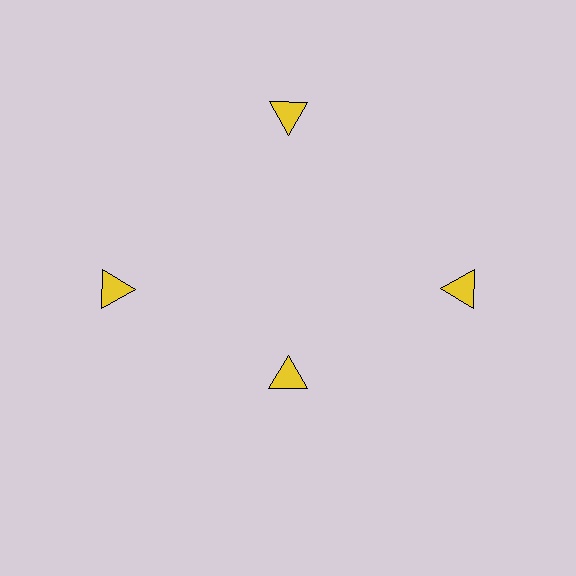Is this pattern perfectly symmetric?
No. The 4 yellow triangles are arranged in a ring, but one element near the 6 o'clock position is pulled inward toward the center, breaking the 4-fold rotational symmetry.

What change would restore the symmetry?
The symmetry would be restored by moving it outward, back onto the ring so that all 4 triangles sit at equal angles and equal distance from the center.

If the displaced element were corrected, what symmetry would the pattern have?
It would have 4-fold rotational symmetry — the pattern would map onto itself every 90 degrees.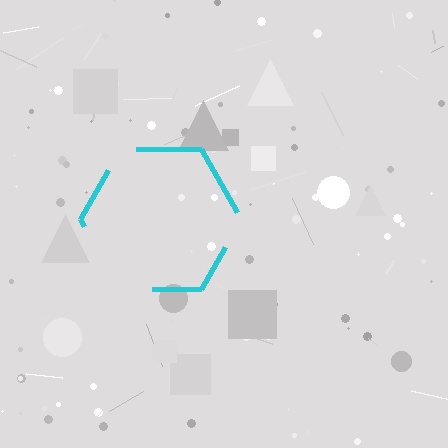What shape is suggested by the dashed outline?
The dashed outline suggests a hexagon.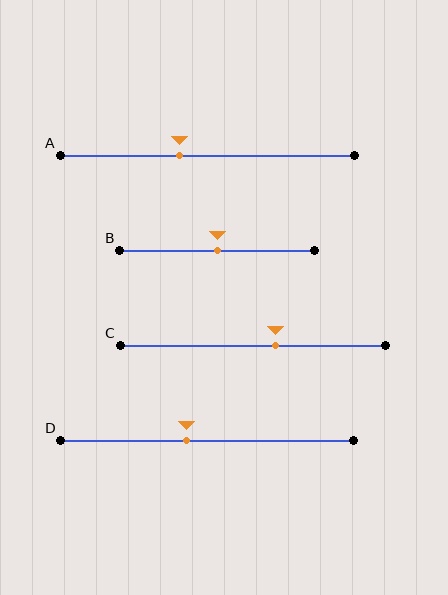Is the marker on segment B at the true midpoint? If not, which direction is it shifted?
Yes, the marker on segment B is at the true midpoint.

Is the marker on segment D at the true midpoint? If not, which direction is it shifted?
No, the marker on segment D is shifted to the left by about 7% of the segment length.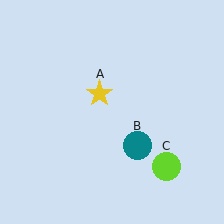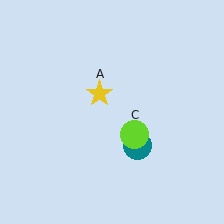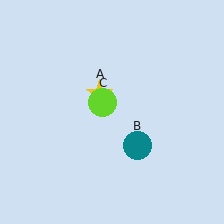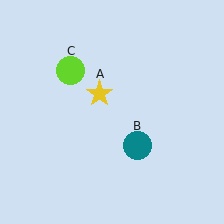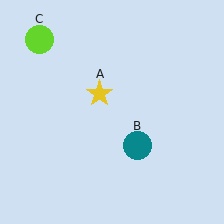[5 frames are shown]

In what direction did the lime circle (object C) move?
The lime circle (object C) moved up and to the left.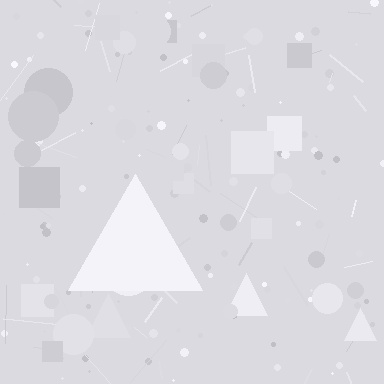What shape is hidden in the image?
A triangle is hidden in the image.